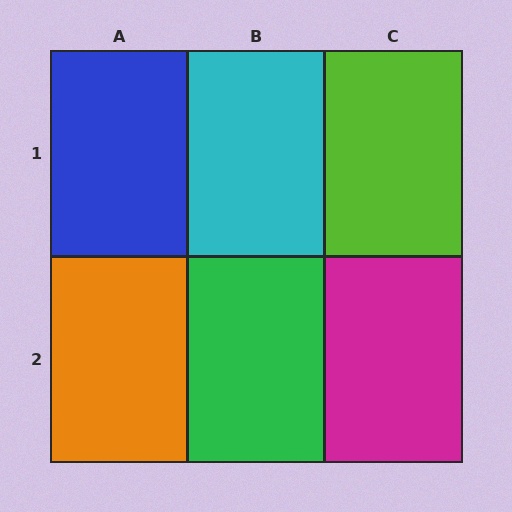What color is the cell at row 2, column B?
Green.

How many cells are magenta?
1 cell is magenta.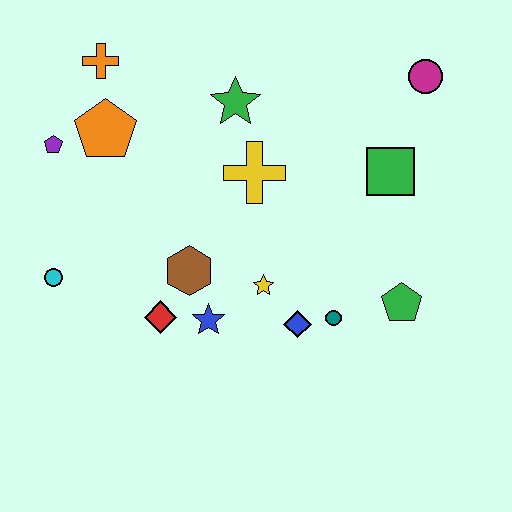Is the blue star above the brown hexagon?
No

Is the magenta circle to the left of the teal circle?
No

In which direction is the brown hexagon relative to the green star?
The brown hexagon is below the green star.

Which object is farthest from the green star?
The green pentagon is farthest from the green star.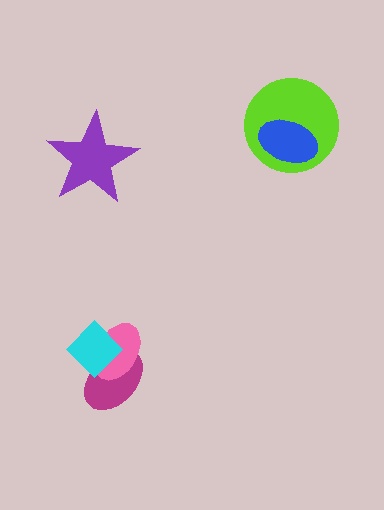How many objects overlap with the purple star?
0 objects overlap with the purple star.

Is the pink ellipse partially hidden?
Yes, it is partially covered by another shape.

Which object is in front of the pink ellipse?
The cyan diamond is in front of the pink ellipse.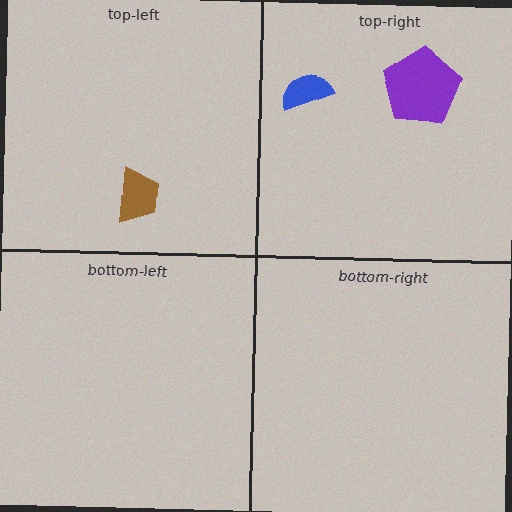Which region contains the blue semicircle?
The top-right region.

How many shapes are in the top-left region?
1.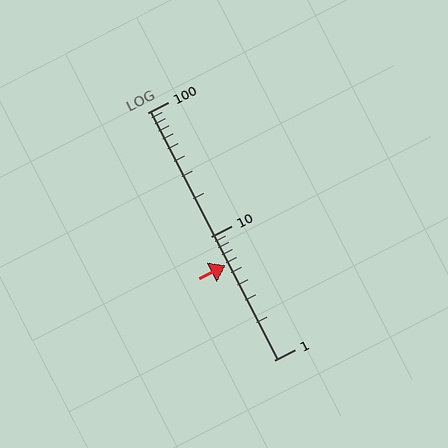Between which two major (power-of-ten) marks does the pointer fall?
The pointer is between 1 and 10.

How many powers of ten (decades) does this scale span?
The scale spans 2 decades, from 1 to 100.